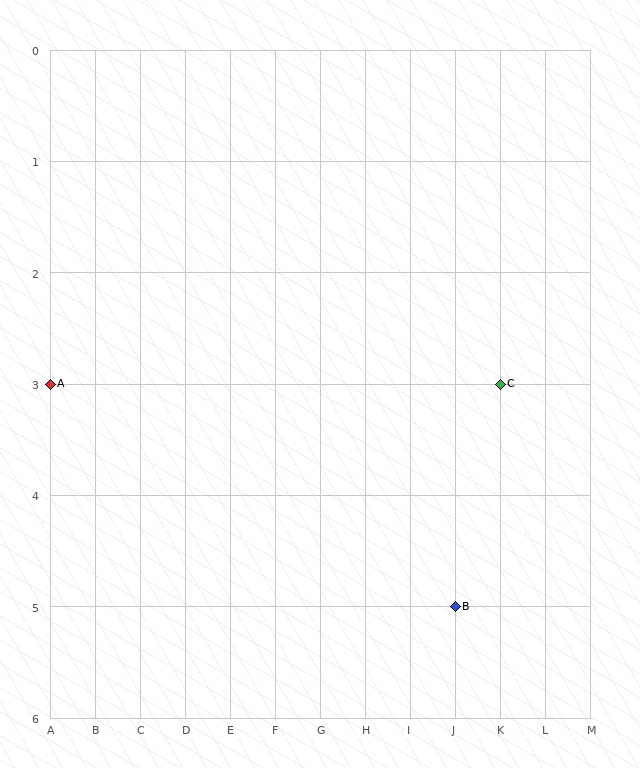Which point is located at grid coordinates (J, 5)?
Point B is at (J, 5).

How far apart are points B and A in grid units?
Points B and A are 9 columns and 2 rows apart (about 9.2 grid units diagonally).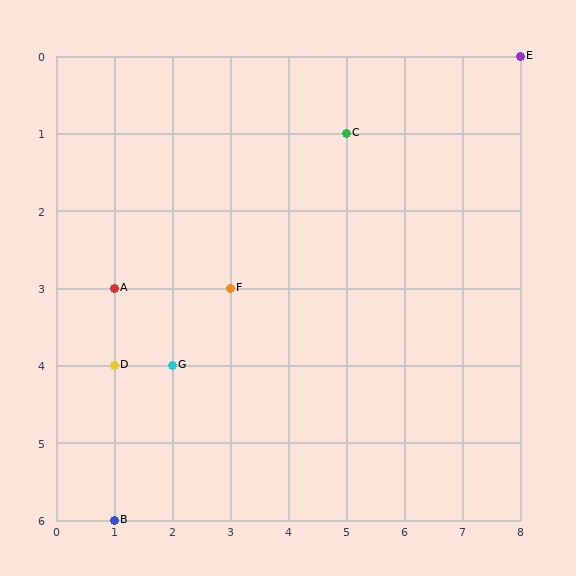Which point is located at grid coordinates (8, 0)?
Point E is at (8, 0).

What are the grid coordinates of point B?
Point B is at grid coordinates (1, 6).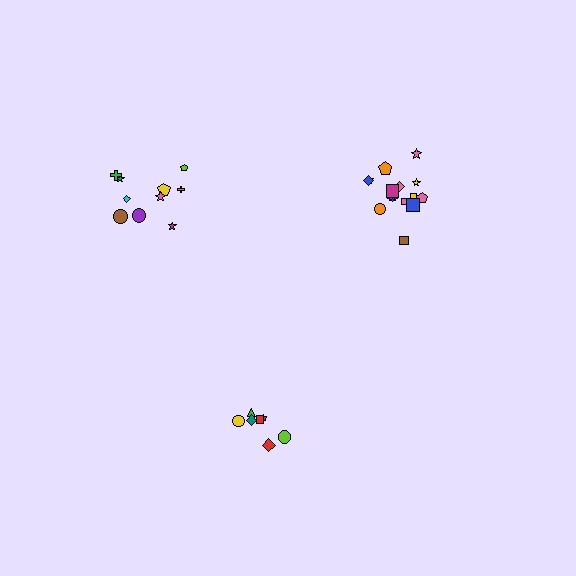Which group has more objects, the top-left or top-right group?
The top-right group.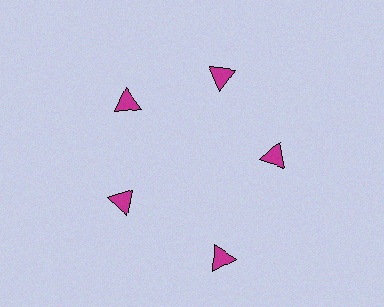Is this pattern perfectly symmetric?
No. The 5 magenta triangles are arranged in a ring, but one element near the 5 o'clock position is pushed outward from the center, breaking the 5-fold rotational symmetry.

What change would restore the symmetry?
The symmetry would be restored by moving it inward, back onto the ring so that all 5 triangles sit at equal angles and equal distance from the center.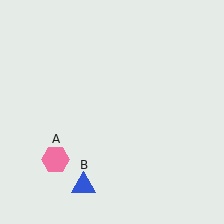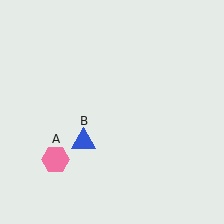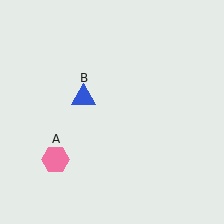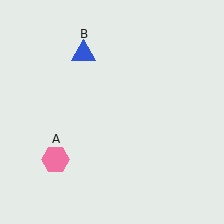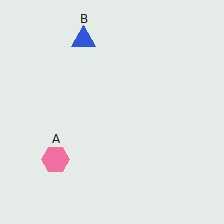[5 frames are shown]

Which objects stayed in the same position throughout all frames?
Pink hexagon (object A) remained stationary.